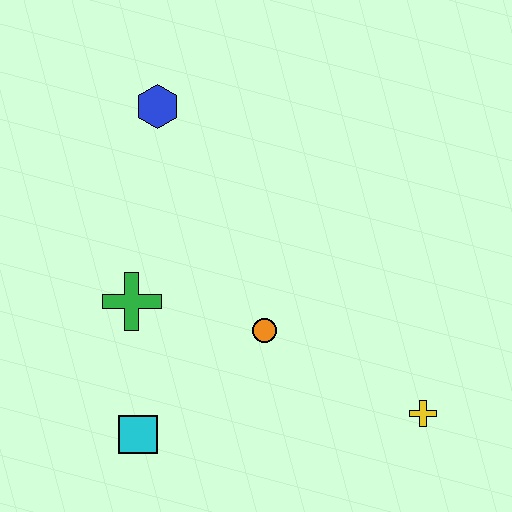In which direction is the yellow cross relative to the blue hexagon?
The yellow cross is below the blue hexagon.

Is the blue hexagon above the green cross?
Yes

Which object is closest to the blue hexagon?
The green cross is closest to the blue hexagon.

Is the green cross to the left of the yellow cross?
Yes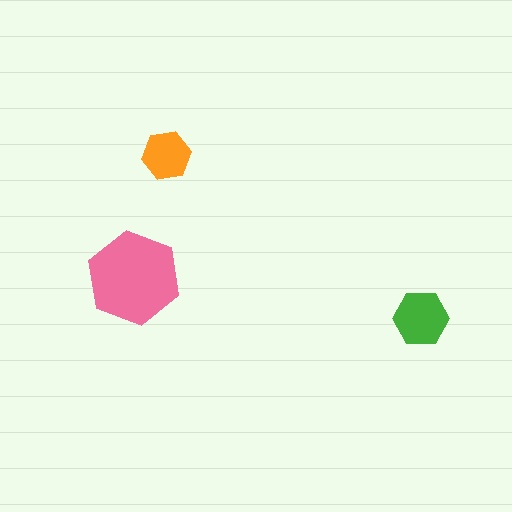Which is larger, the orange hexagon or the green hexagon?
The green one.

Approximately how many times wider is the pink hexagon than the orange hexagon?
About 2 times wider.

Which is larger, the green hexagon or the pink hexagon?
The pink one.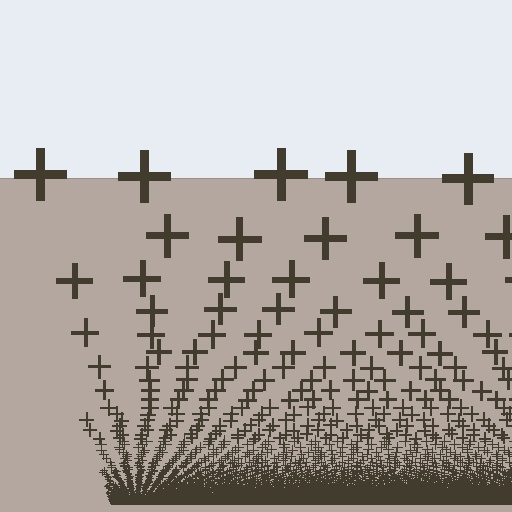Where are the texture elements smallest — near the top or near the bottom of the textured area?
Near the bottom.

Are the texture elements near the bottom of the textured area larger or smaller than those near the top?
Smaller. The gradient is inverted — elements near the bottom are smaller and denser.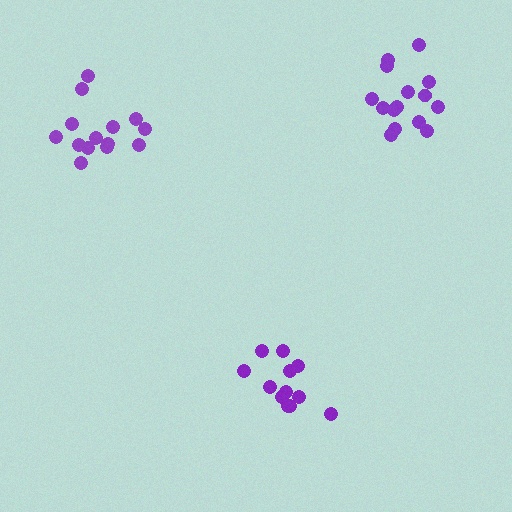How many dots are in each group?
Group 1: 12 dots, Group 2: 14 dots, Group 3: 15 dots (41 total).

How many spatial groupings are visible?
There are 3 spatial groupings.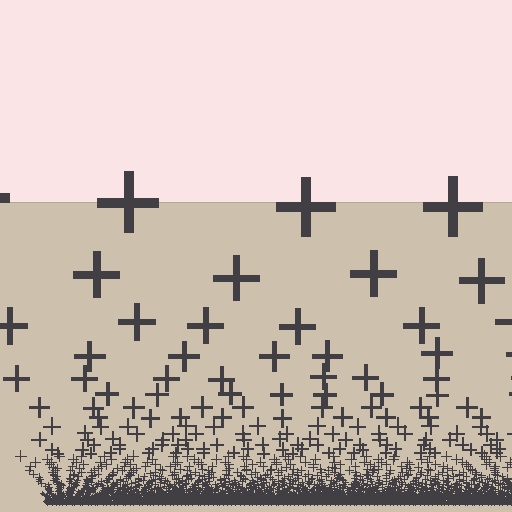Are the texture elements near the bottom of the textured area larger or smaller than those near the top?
Smaller. The gradient is inverted — elements near the bottom are smaller and denser.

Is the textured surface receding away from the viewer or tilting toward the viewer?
The surface appears to tilt toward the viewer. Texture elements get larger and sparser toward the top.